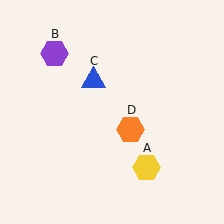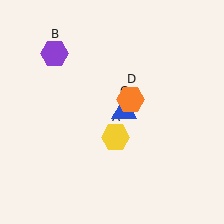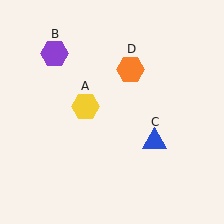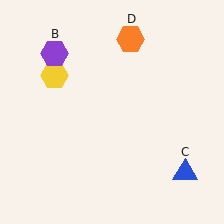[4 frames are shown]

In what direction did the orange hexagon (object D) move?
The orange hexagon (object D) moved up.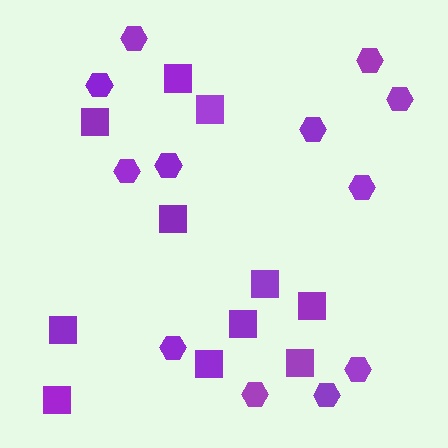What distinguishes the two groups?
There are 2 groups: one group of squares (11) and one group of hexagons (12).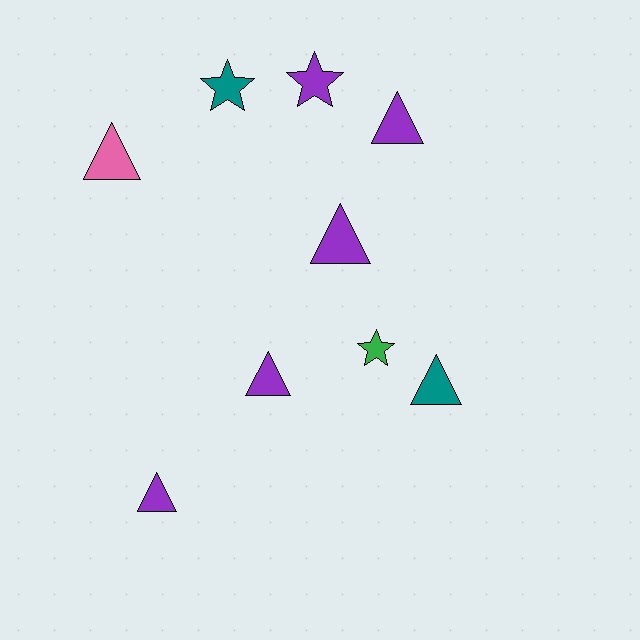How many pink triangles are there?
There is 1 pink triangle.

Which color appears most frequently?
Purple, with 5 objects.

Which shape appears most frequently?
Triangle, with 6 objects.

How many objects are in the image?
There are 9 objects.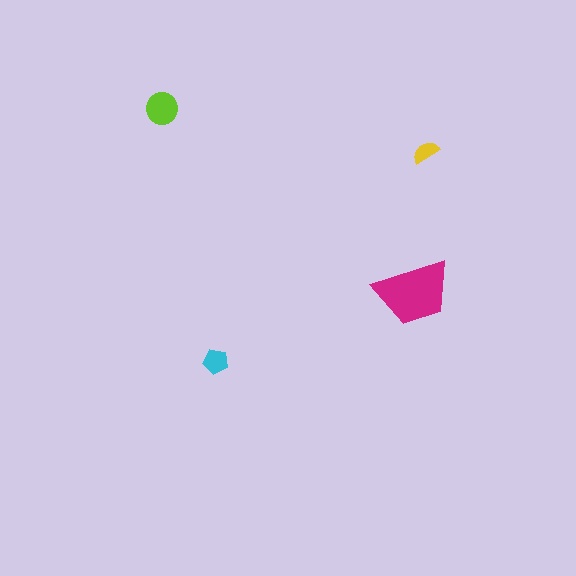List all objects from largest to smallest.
The magenta trapezoid, the lime circle, the cyan pentagon, the yellow semicircle.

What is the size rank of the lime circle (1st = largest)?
2nd.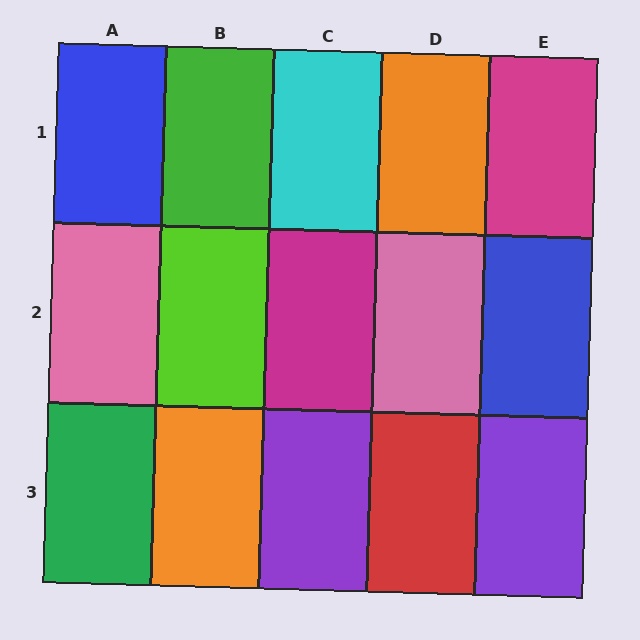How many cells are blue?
2 cells are blue.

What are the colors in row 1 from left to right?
Blue, green, cyan, orange, magenta.